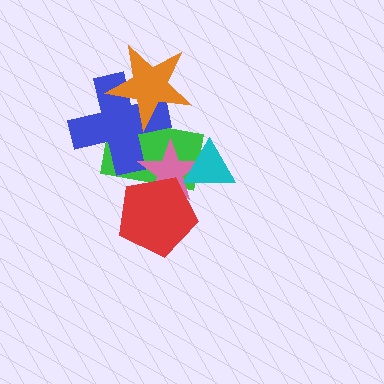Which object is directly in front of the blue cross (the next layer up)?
The pink star is directly in front of the blue cross.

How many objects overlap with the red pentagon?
2 objects overlap with the red pentagon.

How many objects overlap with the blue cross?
3 objects overlap with the blue cross.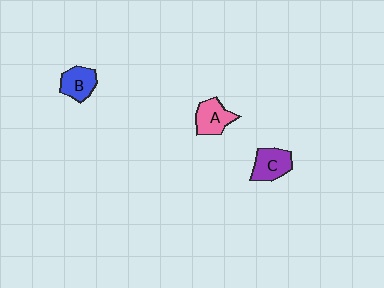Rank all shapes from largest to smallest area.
From largest to smallest: C (purple), A (pink), B (blue).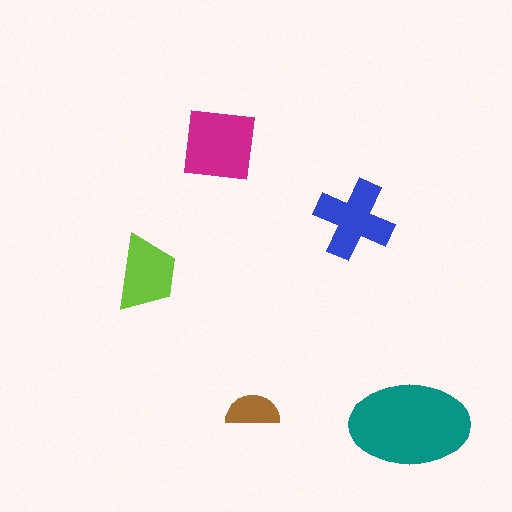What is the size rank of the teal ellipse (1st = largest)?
1st.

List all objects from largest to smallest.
The teal ellipse, the magenta square, the blue cross, the lime trapezoid, the brown semicircle.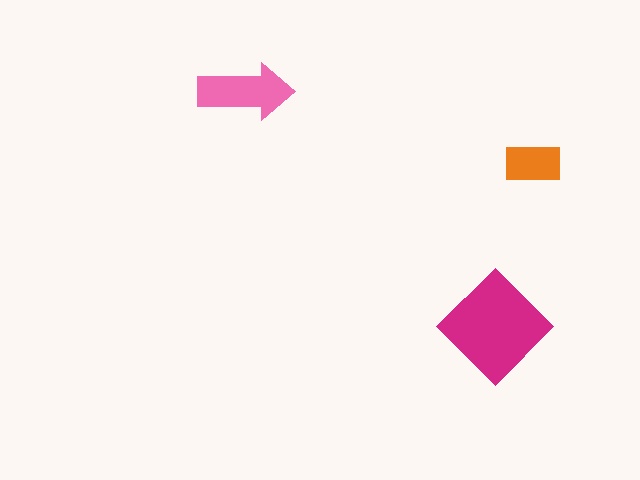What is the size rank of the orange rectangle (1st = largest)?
3rd.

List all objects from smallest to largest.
The orange rectangle, the pink arrow, the magenta diamond.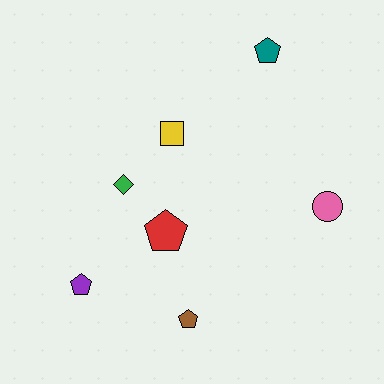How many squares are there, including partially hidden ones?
There is 1 square.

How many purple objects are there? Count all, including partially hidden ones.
There is 1 purple object.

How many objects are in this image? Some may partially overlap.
There are 7 objects.